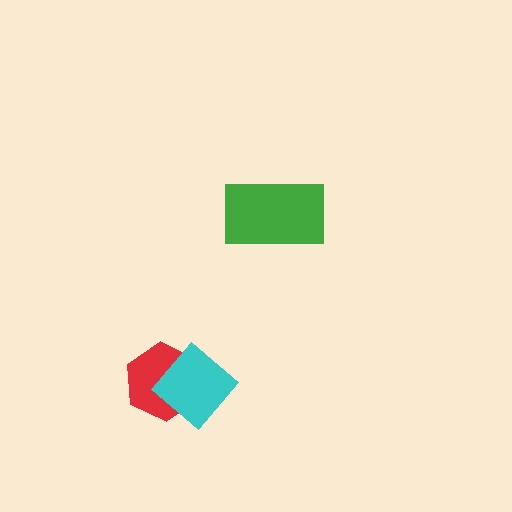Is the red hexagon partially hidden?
Yes, it is partially covered by another shape.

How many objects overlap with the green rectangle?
0 objects overlap with the green rectangle.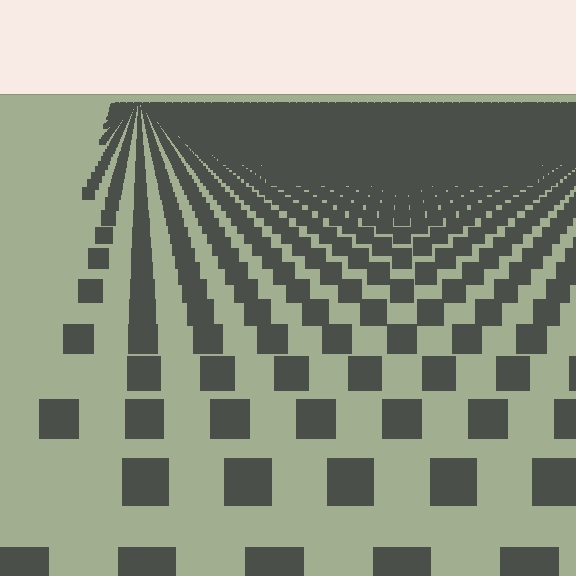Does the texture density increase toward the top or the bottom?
Density increases toward the top.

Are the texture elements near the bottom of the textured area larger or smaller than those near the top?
Larger. Near the bottom, elements are closer to the viewer and appear at a bigger on-screen size.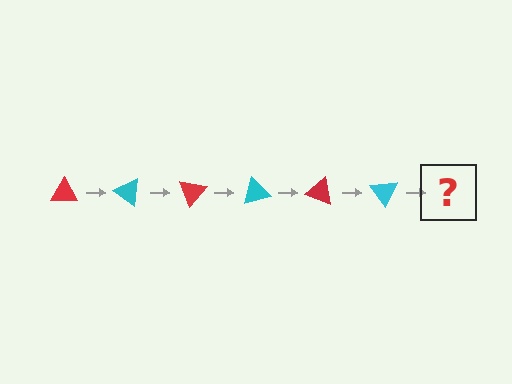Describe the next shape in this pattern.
It should be a red triangle, rotated 210 degrees from the start.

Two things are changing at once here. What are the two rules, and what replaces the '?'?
The two rules are that it rotates 35 degrees each step and the color cycles through red and cyan. The '?' should be a red triangle, rotated 210 degrees from the start.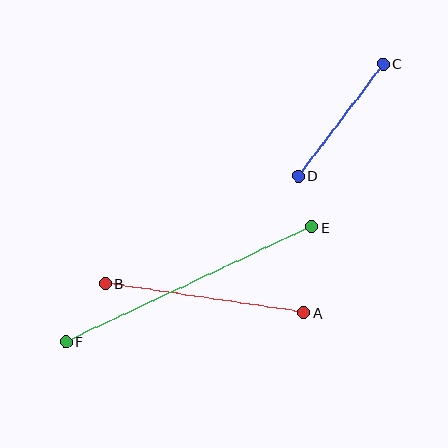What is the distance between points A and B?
The distance is approximately 201 pixels.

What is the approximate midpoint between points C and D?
The midpoint is at approximately (340, 120) pixels.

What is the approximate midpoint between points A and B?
The midpoint is at approximately (204, 298) pixels.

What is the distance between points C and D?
The distance is approximately 141 pixels.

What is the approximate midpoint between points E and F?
The midpoint is at approximately (189, 284) pixels.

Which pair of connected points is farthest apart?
Points E and F are farthest apart.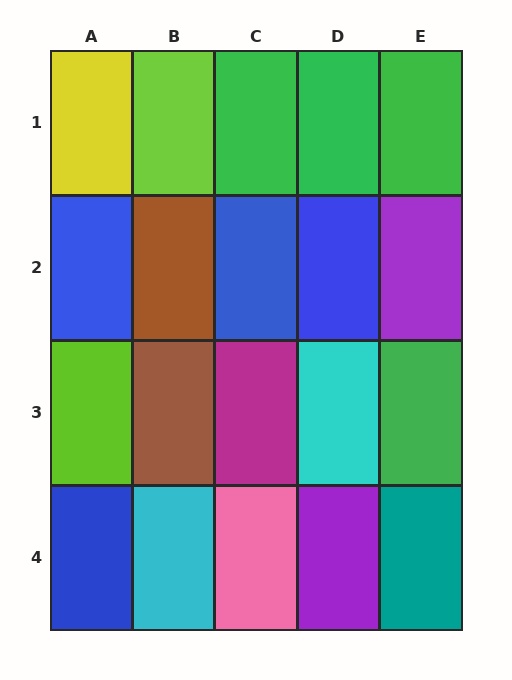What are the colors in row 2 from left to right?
Blue, brown, blue, blue, purple.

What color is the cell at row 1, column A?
Yellow.